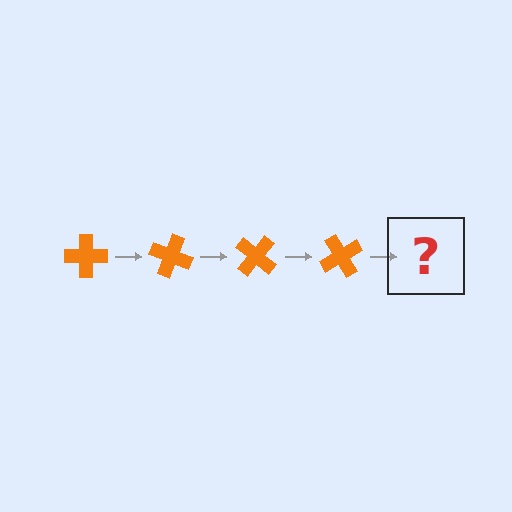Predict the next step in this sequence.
The next step is an orange cross rotated 80 degrees.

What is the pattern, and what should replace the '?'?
The pattern is that the cross rotates 20 degrees each step. The '?' should be an orange cross rotated 80 degrees.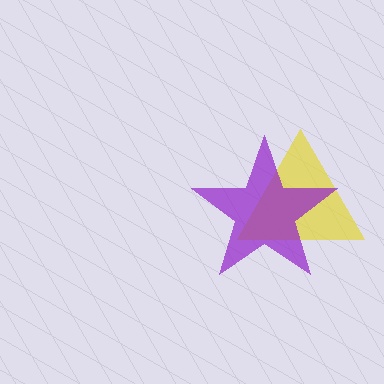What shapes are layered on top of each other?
The layered shapes are: a yellow triangle, a purple star.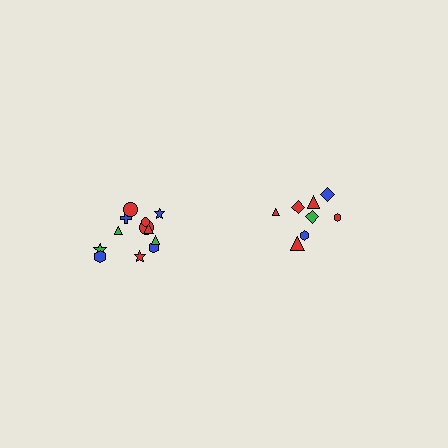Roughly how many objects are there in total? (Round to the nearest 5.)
Roughly 20 objects in total.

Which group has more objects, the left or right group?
The left group.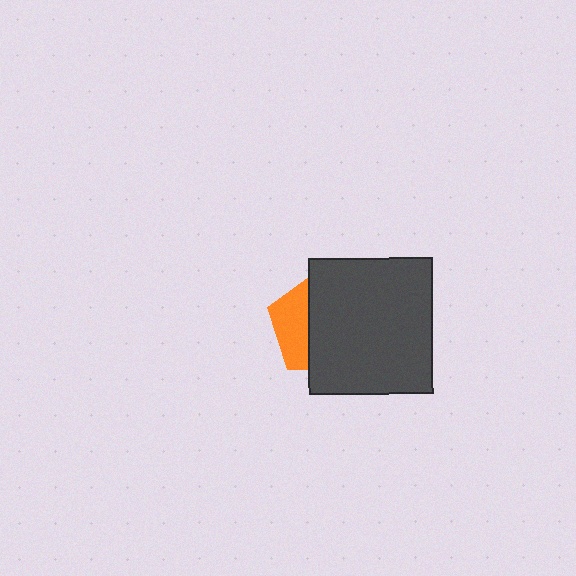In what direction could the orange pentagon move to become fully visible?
The orange pentagon could move left. That would shift it out from behind the dark gray rectangle entirely.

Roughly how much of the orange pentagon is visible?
A small part of it is visible (roughly 34%).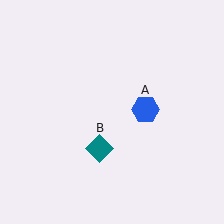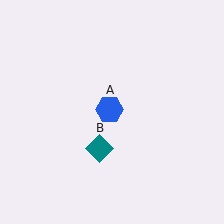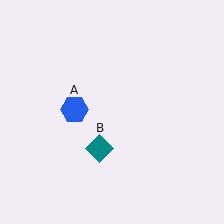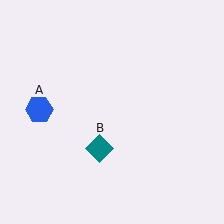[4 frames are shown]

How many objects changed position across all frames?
1 object changed position: blue hexagon (object A).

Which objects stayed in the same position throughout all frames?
Teal diamond (object B) remained stationary.